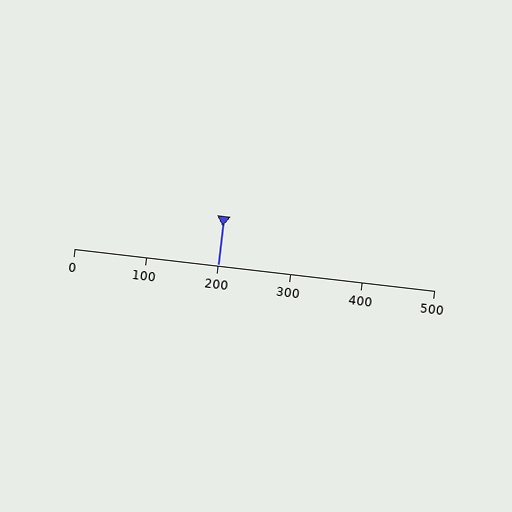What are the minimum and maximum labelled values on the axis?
The axis runs from 0 to 500.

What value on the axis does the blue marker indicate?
The marker indicates approximately 200.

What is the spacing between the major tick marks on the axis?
The major ticks are spaced 100 apart.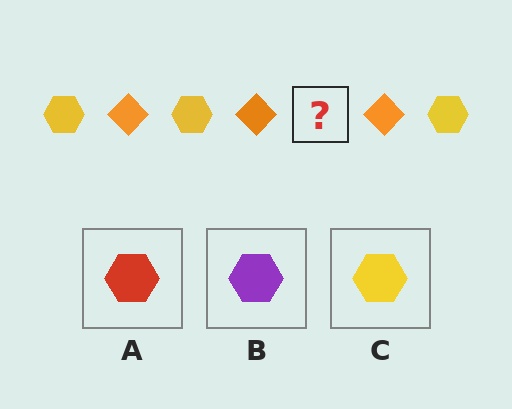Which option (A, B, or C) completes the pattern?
C.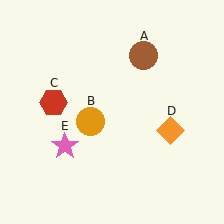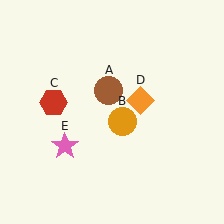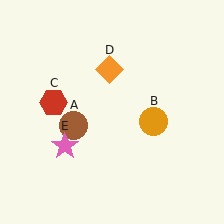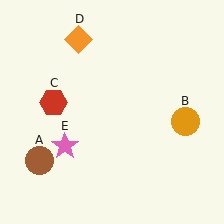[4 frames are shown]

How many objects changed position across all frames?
3 objects changed position: brown circle (object A), orange circle (object B), orange diamond (object D).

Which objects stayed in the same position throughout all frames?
Red hexagon (object C) and pink star (object E) remained stationary.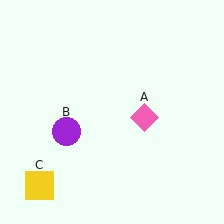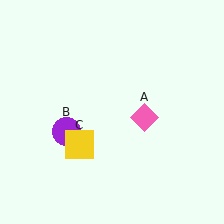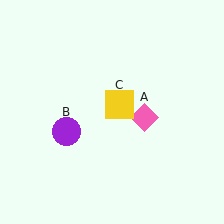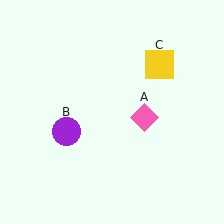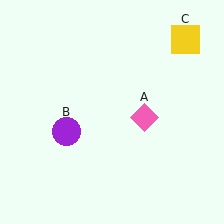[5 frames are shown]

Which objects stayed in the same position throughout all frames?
Pink diamond (object A) and purple circle (object B) remained stationary.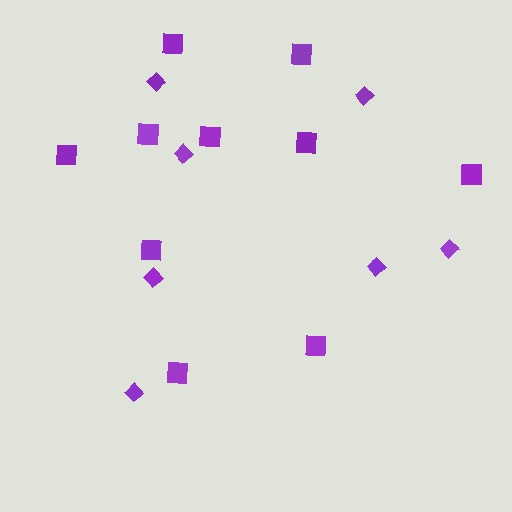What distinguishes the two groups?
There are 2 groups: one group of squares (10) and one group of diamonds (7).